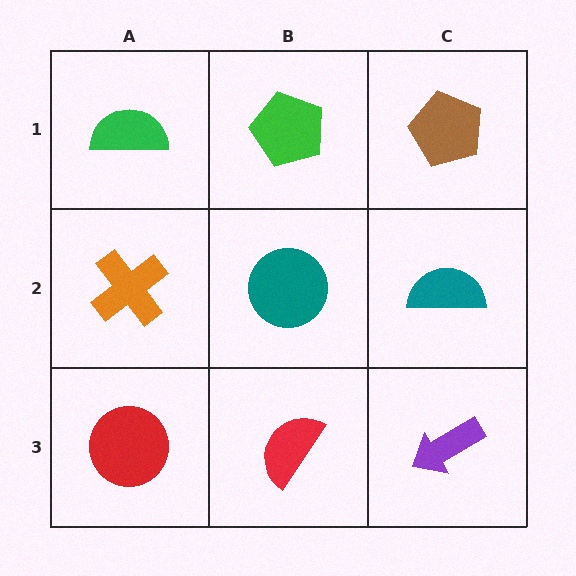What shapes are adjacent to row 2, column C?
A brown pentagon (row 1, column C), a purple arrow (row 3, column C), a teal circle (row 2, column B).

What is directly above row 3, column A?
An orange cross.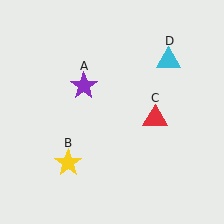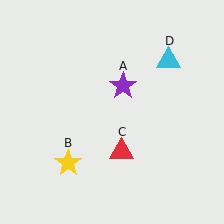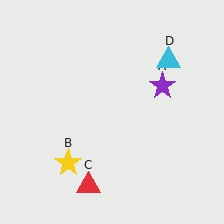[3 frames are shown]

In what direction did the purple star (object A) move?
The purple star (object A) moved right.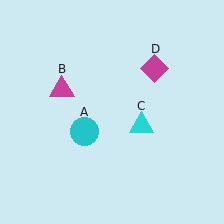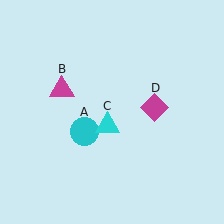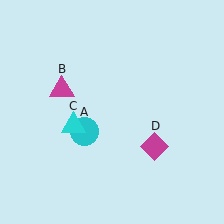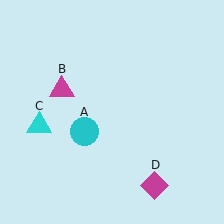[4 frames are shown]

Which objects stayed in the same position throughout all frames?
Cyan circle (object A) and magenta triangle (object B) remained stationary.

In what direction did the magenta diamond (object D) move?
The magenta diamond (object D) moved down.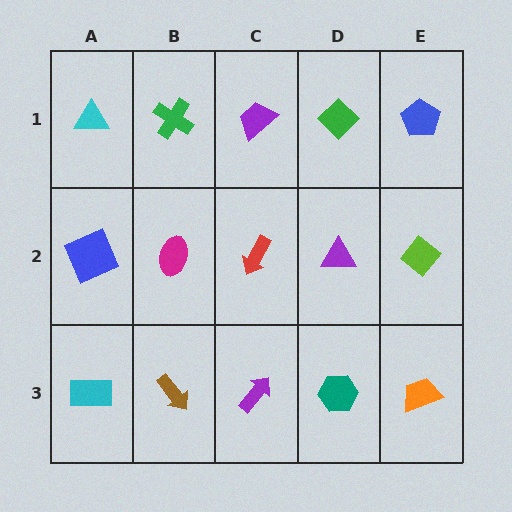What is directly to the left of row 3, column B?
A cyan rectangle.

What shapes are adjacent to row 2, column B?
A green cross (row 1, column B), a brown arrow (row 3, column B), a blue square (row 2, column A), a red arrow (row 2, column C).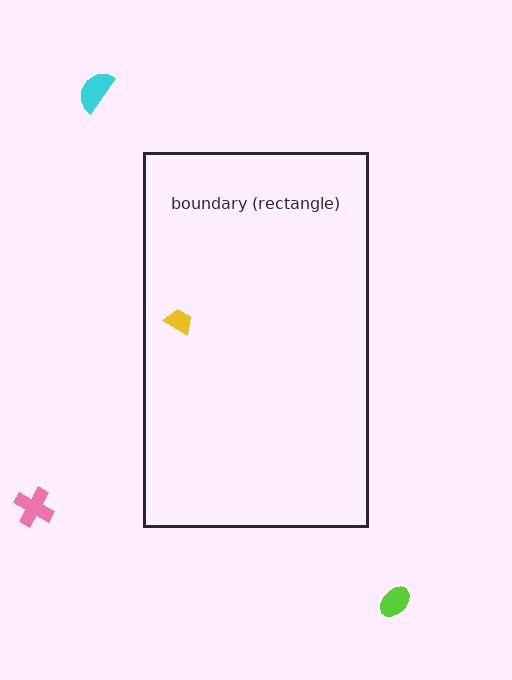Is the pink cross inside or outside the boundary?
Outside.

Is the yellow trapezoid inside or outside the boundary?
Inside.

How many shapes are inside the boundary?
1 inside, 3 outside.